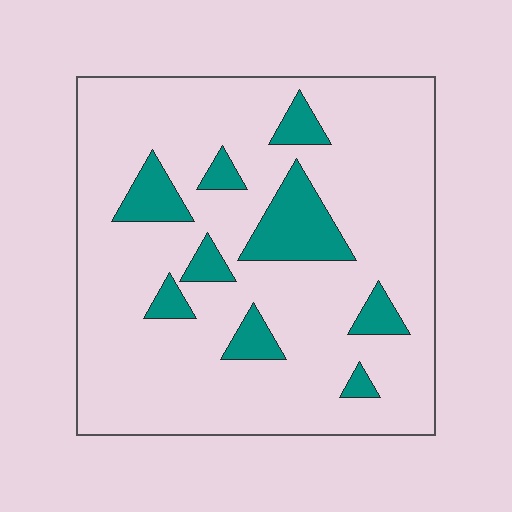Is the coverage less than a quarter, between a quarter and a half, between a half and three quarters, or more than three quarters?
Less than a quarter.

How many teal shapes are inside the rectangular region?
9.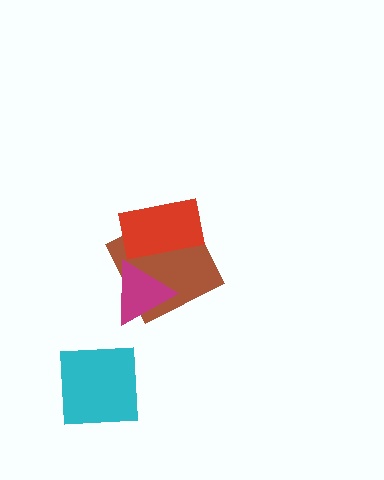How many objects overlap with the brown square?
2 objects overlap with the brown square.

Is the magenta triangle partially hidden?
Yes, it is partially covered by another shape.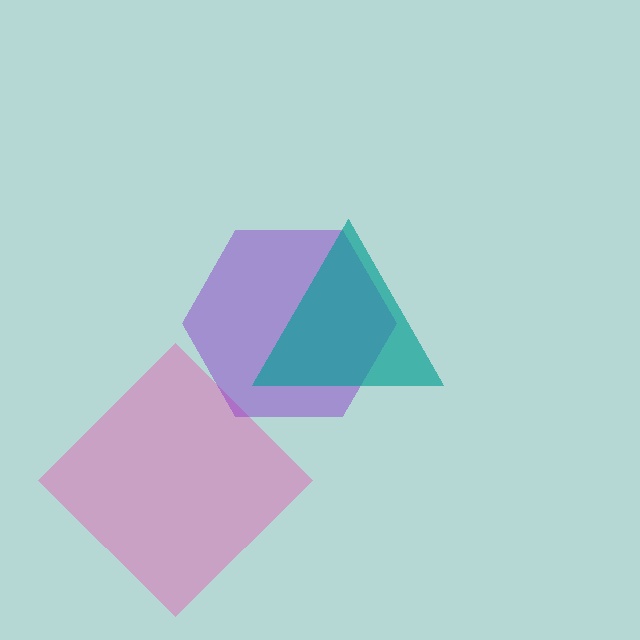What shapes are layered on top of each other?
The layered shapes are: a pink diamond, a purple hexagon, a teal triangle.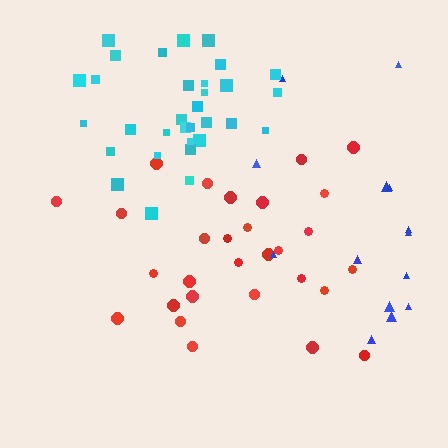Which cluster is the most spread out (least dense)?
Blue.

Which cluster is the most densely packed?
Cyan.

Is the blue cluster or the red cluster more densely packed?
Red.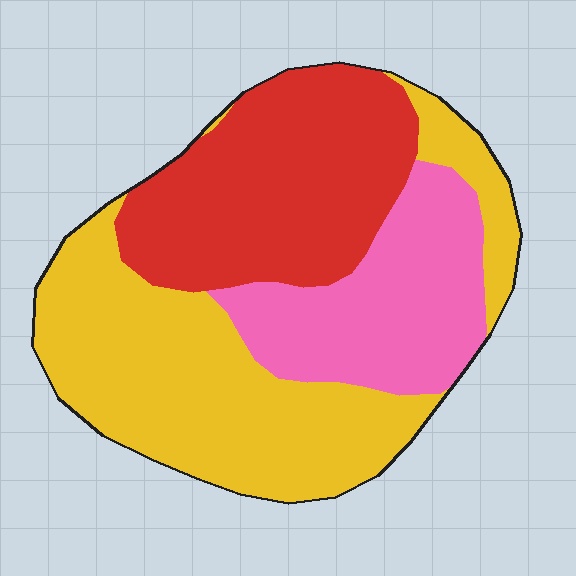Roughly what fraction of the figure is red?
Red takes up between a sixth and a third of the figure.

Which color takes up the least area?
Pink, at roughly 25%.